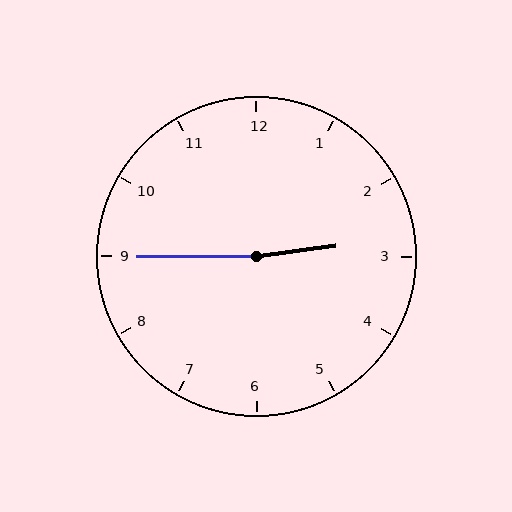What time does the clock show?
2:45.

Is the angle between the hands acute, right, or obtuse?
It is obtuse.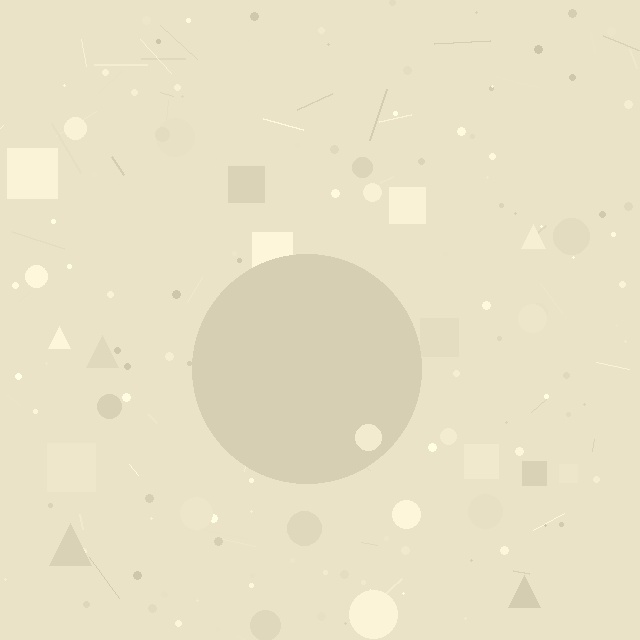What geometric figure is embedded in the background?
A circle is embedded in the background.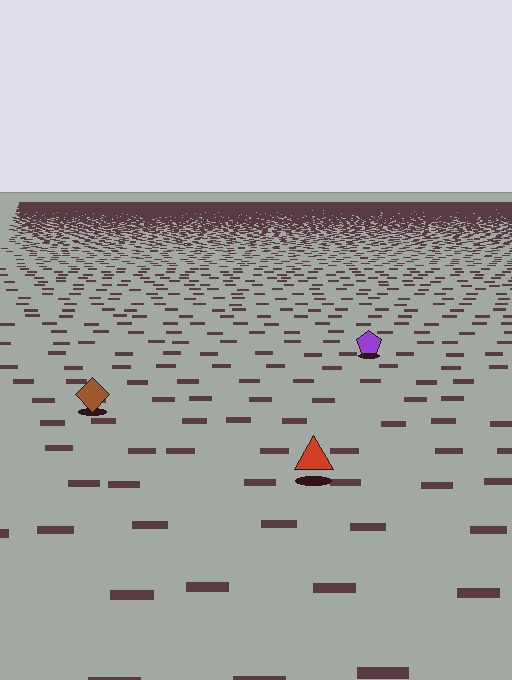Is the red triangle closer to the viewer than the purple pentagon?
Yes. The red triangle is closer — you can tell from the texture gradient: the ground texture is coarser near it.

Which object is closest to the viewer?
The red triangle is closest. The texture marks near it are larger and more spread out.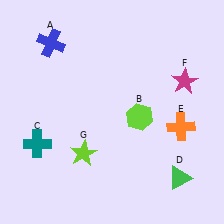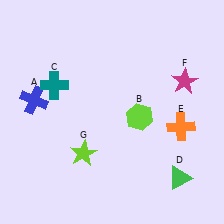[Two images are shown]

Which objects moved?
The objects that moved are: the blue cross (A), the teal cross (C).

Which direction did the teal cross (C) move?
The teal cross (C) moved up.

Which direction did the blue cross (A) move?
The blue cross (A) moved down.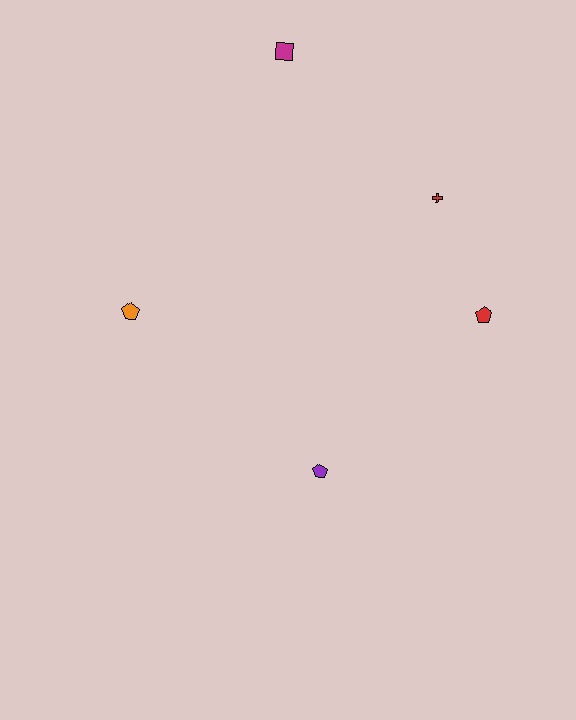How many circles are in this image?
There are no circles.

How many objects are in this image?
There are 5 objects.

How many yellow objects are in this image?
There are no yellow objects.